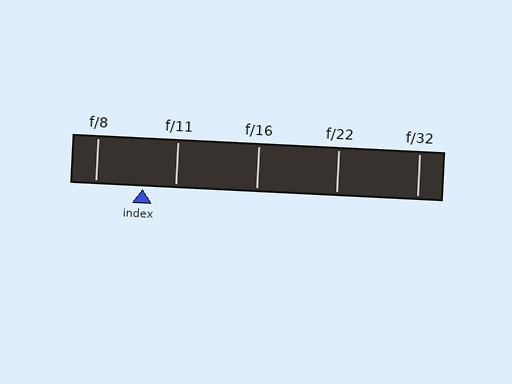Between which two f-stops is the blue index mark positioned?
The index mark is between f/8 and f/11.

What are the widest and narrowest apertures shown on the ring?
The widest aperture shown is f/8 and the narrowest is f/32.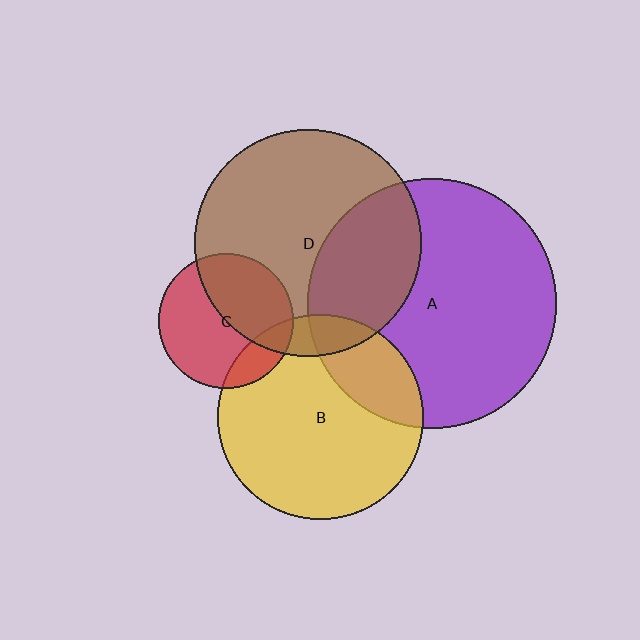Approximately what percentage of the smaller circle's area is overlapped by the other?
Approximately 15%.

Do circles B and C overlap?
Yes.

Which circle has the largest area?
Circle A (purple).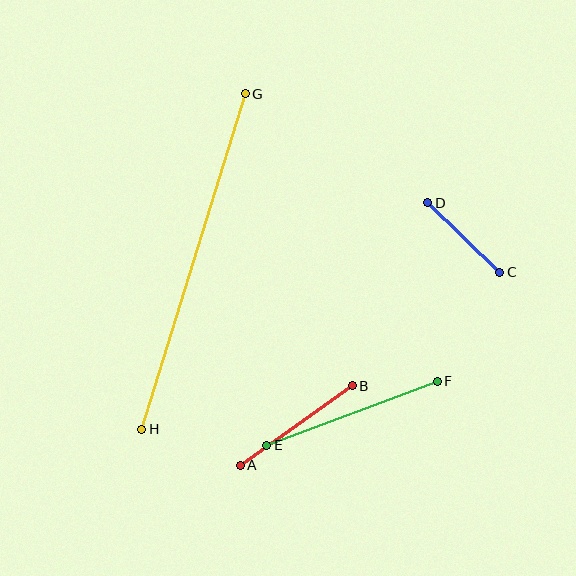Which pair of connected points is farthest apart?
Points G and H are farthest apart.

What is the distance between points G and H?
The distance is approximately 351 pixels.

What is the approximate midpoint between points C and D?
The midpoint is at approximately (464, 238) pixels.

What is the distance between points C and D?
The distance is approximately 100 pixels.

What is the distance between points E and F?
The distance is approximately 182 pixels.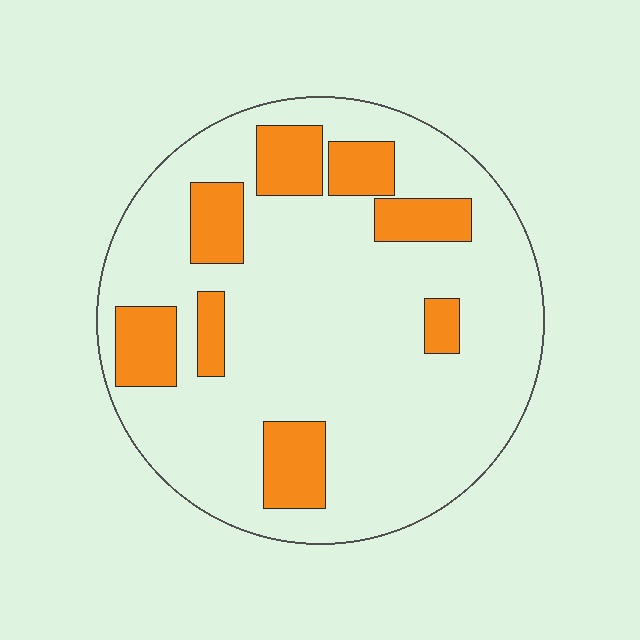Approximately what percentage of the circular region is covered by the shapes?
Approximately 20%.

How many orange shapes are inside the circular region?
8.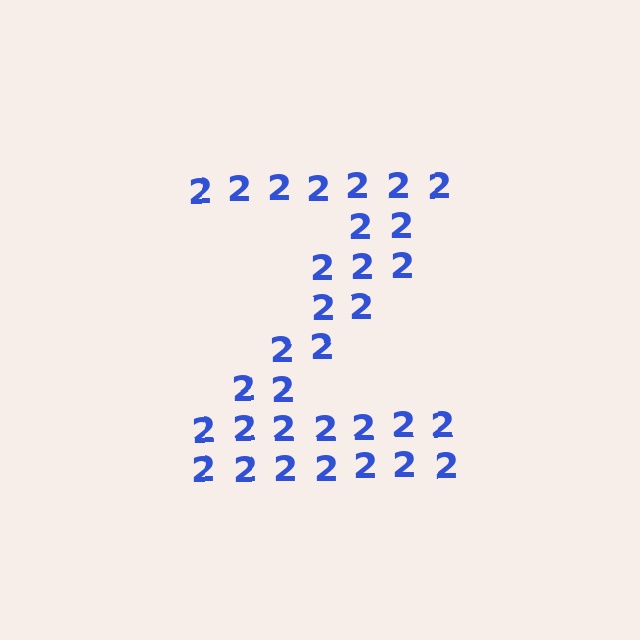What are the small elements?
The small elements are digit 2's.